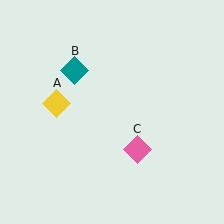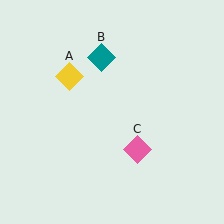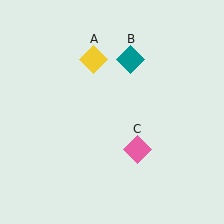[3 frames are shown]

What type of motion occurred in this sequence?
The yellow diamond (object A), teal diamond (object B) rotated clockwise around the center of the scene.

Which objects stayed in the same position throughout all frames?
Pink diamond (object C) remained stationary.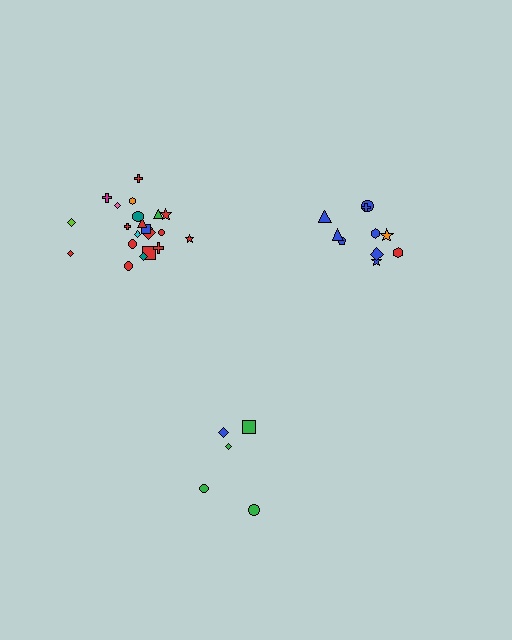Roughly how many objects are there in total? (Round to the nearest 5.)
Roughly 35 objects in total.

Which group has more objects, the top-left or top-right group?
The top-left group.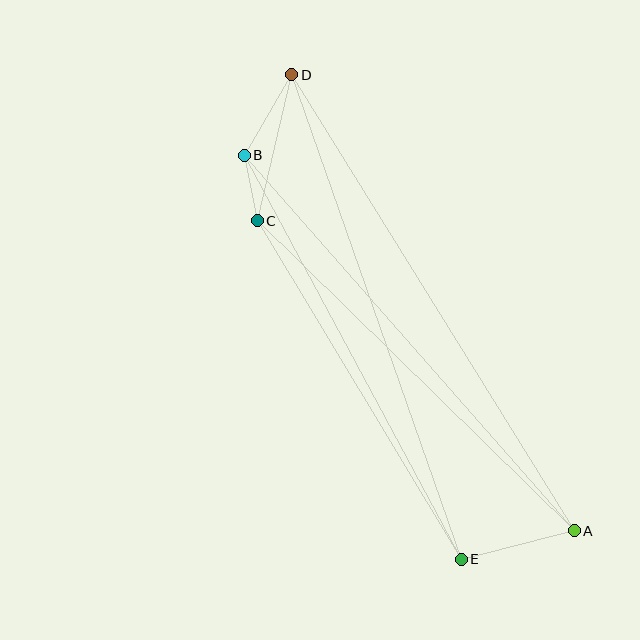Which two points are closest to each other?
Points B and C are closest to each other.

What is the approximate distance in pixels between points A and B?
The distance between A and B is approximately 500 pixels.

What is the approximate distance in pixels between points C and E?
The distance between C and E is approximately 395 pixels.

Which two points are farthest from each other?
Points A and D are farthest from each other.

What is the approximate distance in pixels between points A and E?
The distance between A and E is approximately 116 pixels.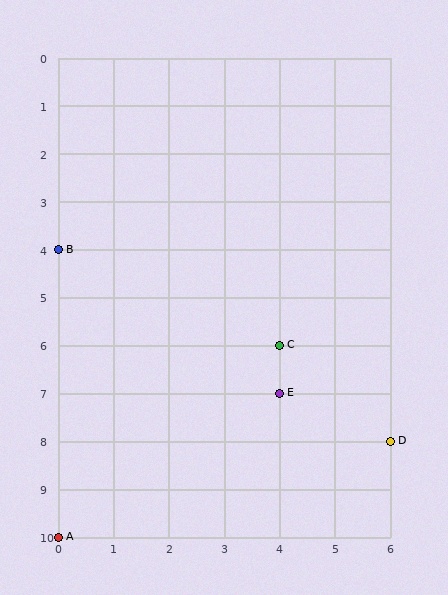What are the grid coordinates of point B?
Point B is at grid coordinates (0, 4).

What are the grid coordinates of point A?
Point A is at grid coordinates (0, 10).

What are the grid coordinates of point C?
Point C is at grid coordinates (4, 6).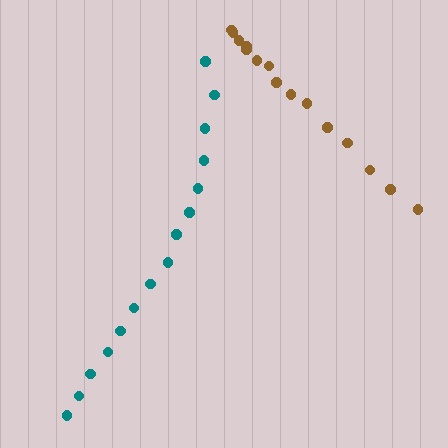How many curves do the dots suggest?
There are 2 distinct paths.